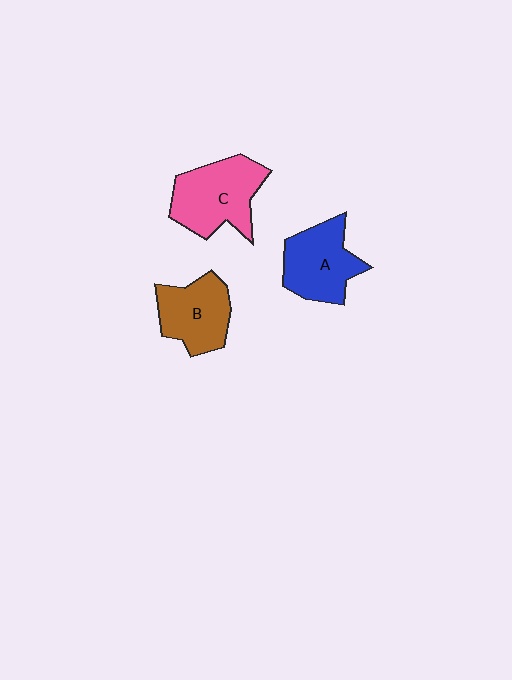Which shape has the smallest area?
Shape B (brown).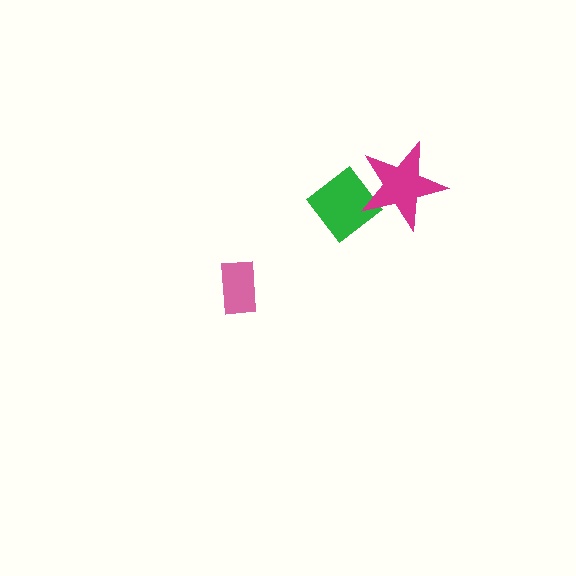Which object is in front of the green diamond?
The magenta star is in front of the green diamond.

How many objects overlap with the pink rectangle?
0 objects overlap with the pink rectangle.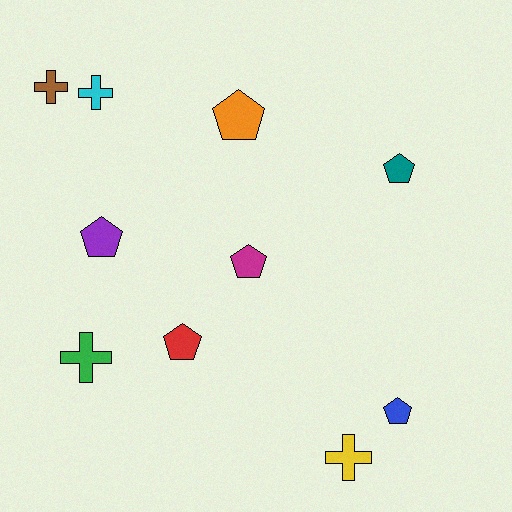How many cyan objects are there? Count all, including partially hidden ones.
There is 1 cyan object.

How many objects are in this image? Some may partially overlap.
There are 10 objects.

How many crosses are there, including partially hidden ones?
There are 4 crosses.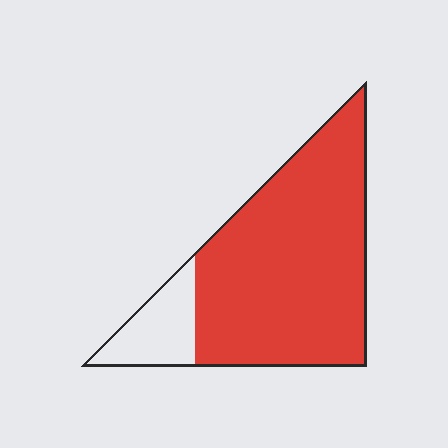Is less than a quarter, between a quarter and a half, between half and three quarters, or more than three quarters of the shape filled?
More than three quarters.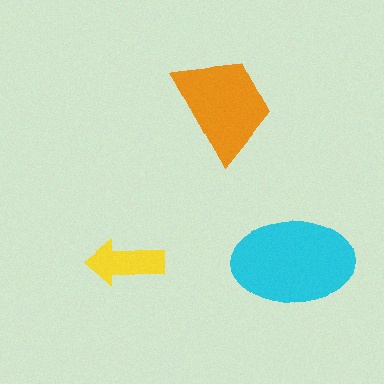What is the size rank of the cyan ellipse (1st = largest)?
1st.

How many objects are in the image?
There are 3 objects in the image.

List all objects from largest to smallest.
The cyan ellipse, the orange trapezoid, the yellow arrow.